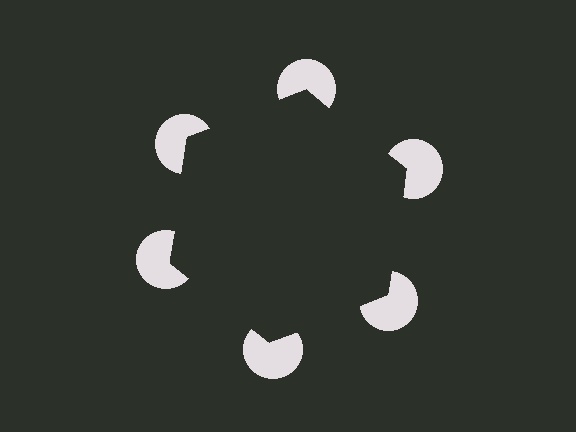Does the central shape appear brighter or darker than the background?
It typically appears slightly darker than the background, even though no actual brightness change is drawn.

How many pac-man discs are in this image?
There are 6 — one at each vertex of the illusory hexagon.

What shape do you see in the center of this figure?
An illusory hexagon — its edges are inferred from the aligned wedge cuts in the pac-man discs, not physically drawn.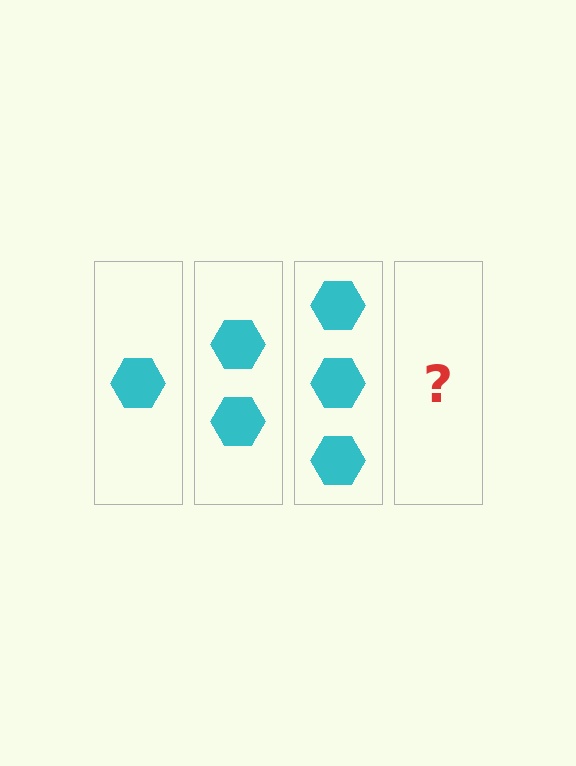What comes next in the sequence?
The next element should be 4 hexagons.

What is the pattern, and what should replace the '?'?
The pattern is that each step adds one more hexagon. The '?' should be 4 hexagons.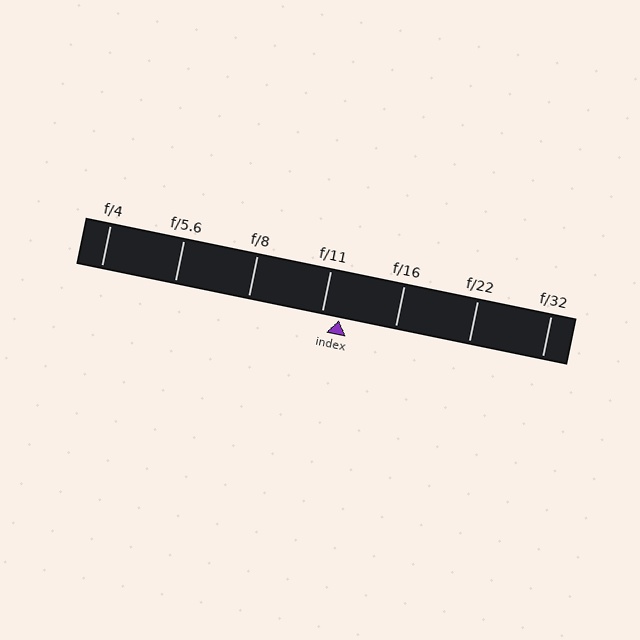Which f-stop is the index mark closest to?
The index mark is closest to f/11.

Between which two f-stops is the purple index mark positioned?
The index mark is between f/11 and f/16.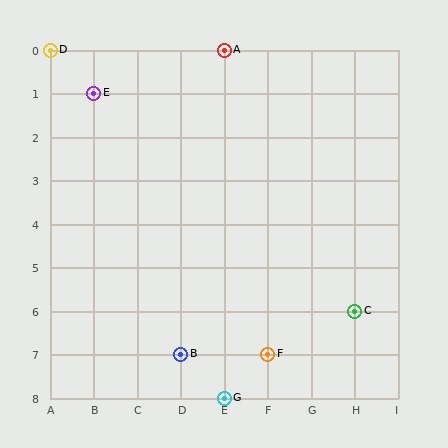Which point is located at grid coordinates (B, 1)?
Point E is at (B, 1).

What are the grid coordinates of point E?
Point E is at grid coordinates (B, 1).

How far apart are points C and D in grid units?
Points C and D are 7 columns and 6 rows apart (about 9.2 grid units diagonally).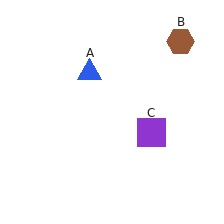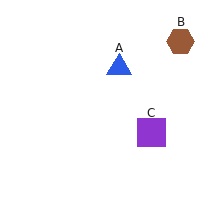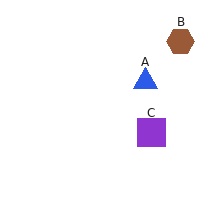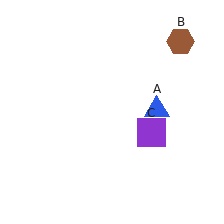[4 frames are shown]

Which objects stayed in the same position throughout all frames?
Brown hexagon (object B) and purple square (object C) remained stationary.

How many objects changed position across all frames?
1 object changed position: blue triangle (object A).